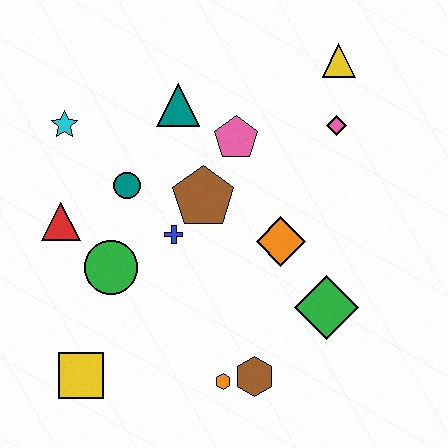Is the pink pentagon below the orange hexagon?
No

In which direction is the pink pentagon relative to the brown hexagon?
The pink pentagon is above the brown hexagon.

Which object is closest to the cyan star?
The teal circle is closest to the cyan star.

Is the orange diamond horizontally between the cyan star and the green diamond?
Yes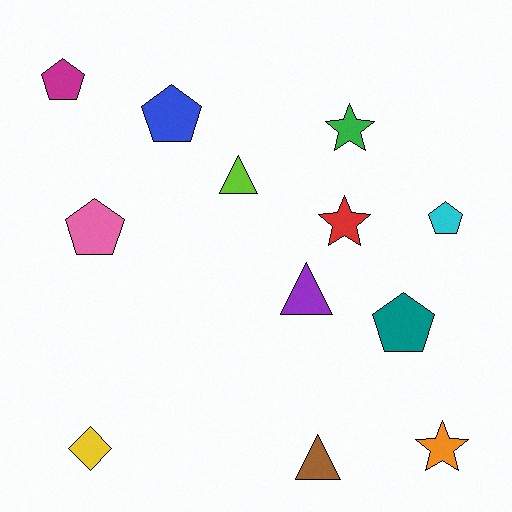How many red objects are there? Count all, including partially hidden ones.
There is 1 red object.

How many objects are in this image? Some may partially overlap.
There are 12 objects.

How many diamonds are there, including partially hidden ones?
There is 1 diamond.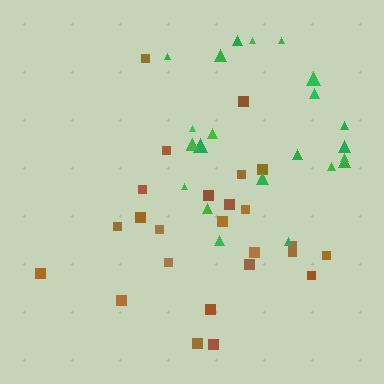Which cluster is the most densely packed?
Green.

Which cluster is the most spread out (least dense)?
Brown.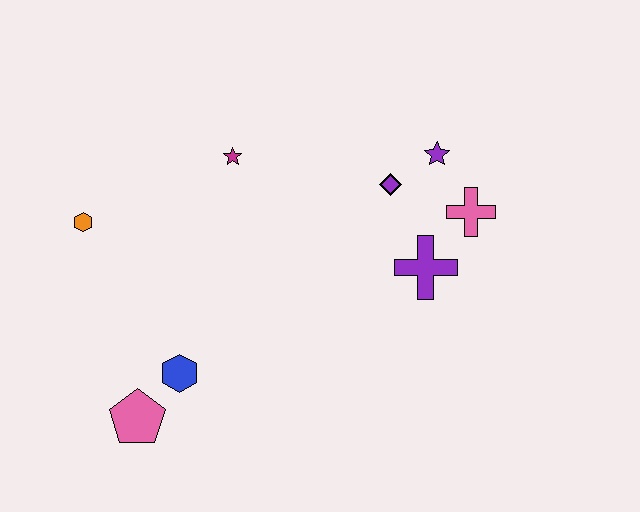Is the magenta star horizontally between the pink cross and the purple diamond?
No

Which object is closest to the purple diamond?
The purple star is closest to the purple diamond.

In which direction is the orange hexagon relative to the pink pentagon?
The orange hexagon is above the pink pentagon.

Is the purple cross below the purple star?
Yes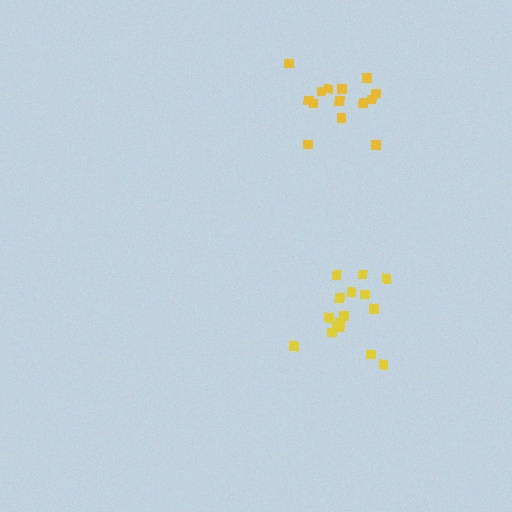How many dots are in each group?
Group 1: 16 dots, Group 2: 14 dots (30 total).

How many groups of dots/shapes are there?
There are 2 groups.